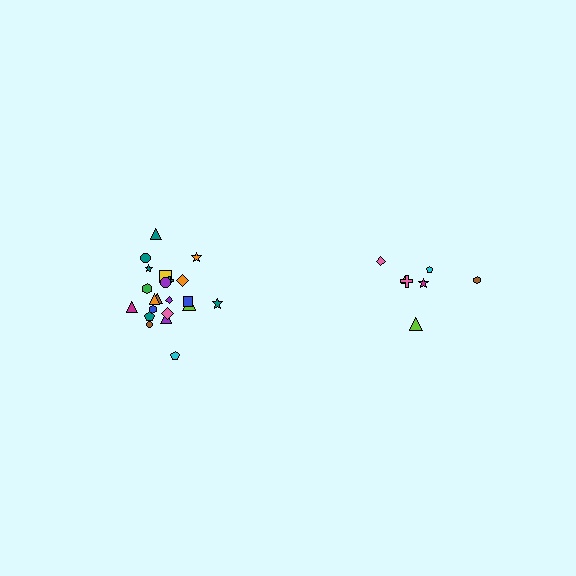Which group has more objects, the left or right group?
The left group.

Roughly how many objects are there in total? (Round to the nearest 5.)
Roughly 30 objects in total.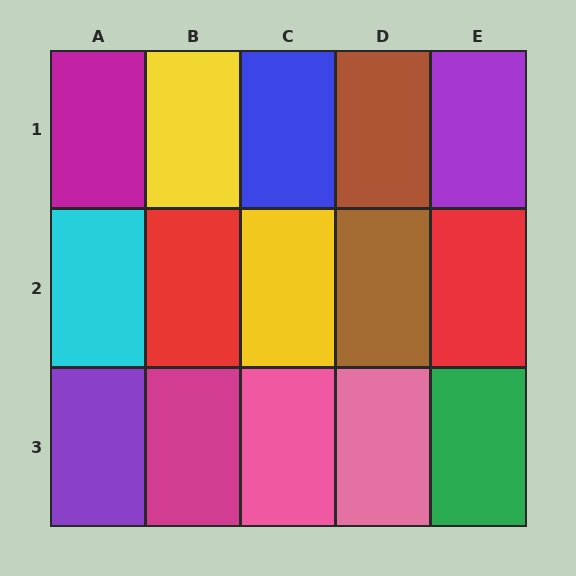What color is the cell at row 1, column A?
Magenta.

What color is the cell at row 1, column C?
Blue.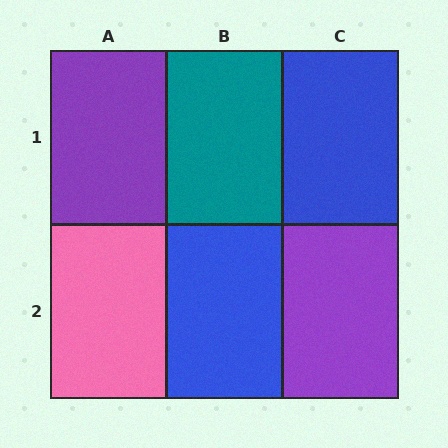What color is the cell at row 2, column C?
Purple.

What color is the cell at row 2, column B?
Blue.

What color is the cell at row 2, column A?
Pink.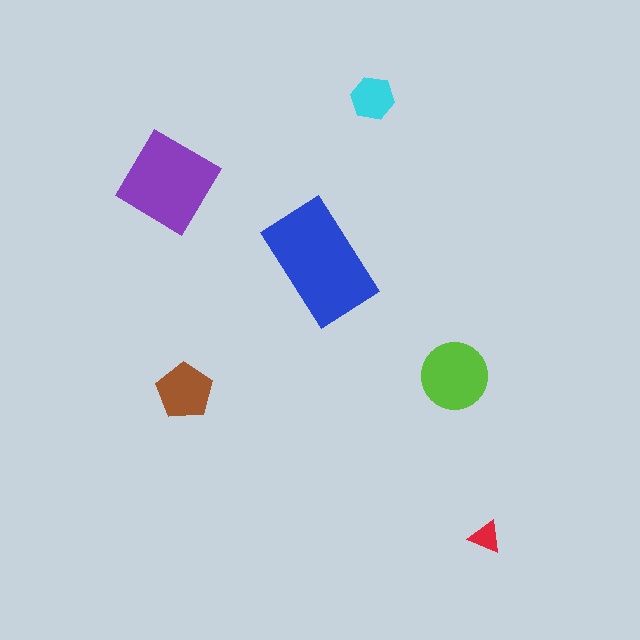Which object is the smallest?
The red triangle.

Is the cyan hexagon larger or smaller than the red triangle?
Larger.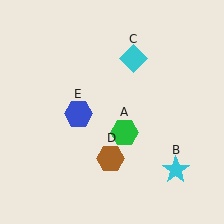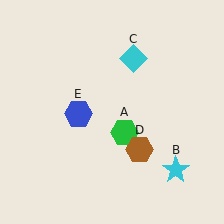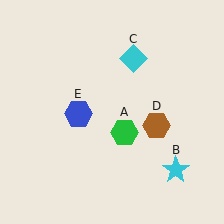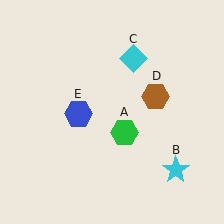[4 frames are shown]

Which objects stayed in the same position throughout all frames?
Green hexagon (object A) and cyan star (object B) and cyan diamond (object C) and blue hexagon (object E) remained stationary.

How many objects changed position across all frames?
1 object changed position: brown hexagon (object D).